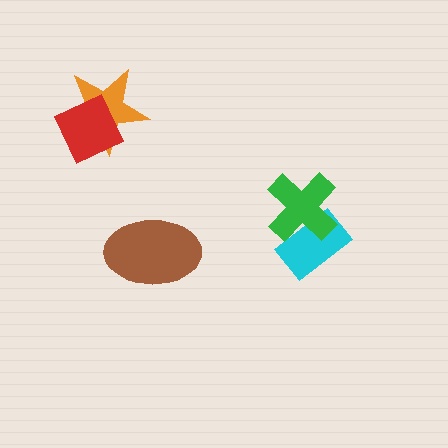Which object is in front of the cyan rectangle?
The green cross is in front of the cyan rectangle.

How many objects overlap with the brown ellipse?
0 objects overlap with the brown ellipse.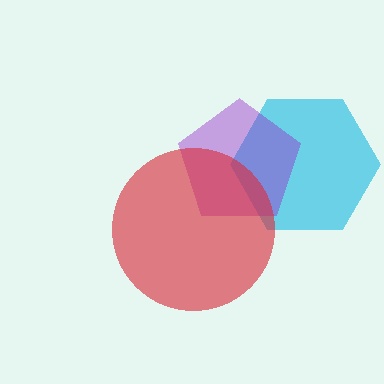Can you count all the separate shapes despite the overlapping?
Yes, there are 3 separate shapes.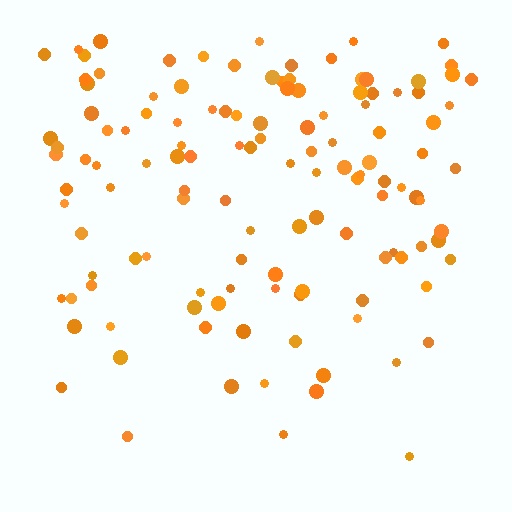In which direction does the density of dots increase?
From bottom to top, with the top side densest.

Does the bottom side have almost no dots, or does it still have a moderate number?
Still a moderate number, just noticeably fewer than the top.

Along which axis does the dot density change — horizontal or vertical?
Vertical.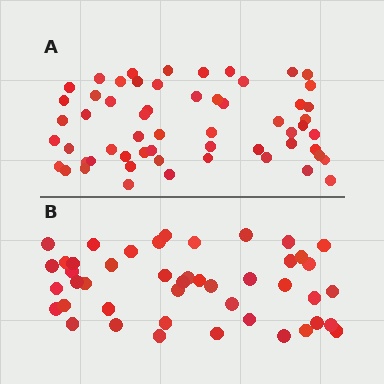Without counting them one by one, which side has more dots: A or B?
Region A (the top region) has more dots.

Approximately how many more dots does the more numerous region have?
Region A has approximately 15 more dots than region B.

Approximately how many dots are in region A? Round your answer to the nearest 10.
About 60 dots. (The exact count is 58, which rounds to 60.)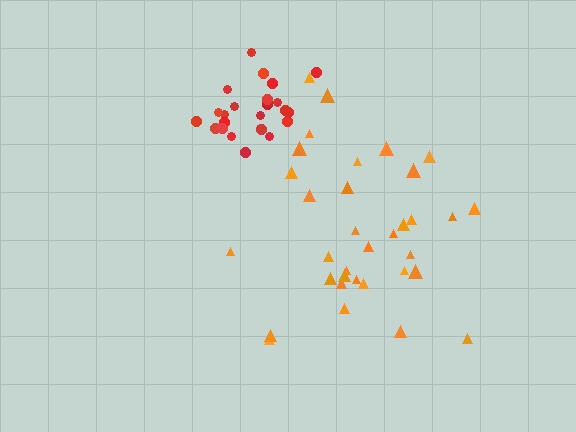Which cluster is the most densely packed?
Red.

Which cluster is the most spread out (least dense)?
Orange.